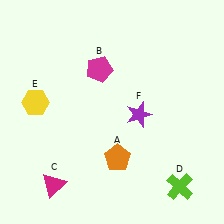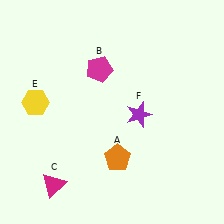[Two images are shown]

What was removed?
The lime cross (D) was removed in Image 2.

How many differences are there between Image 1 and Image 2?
There is 1 difference between the two images.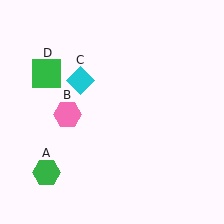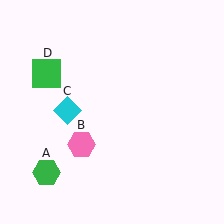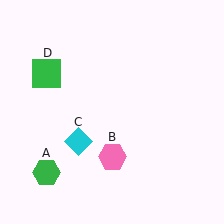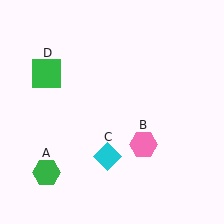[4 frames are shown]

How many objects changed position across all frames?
2 objects changed position: pink hexagon (object B), cyan diamond (object C).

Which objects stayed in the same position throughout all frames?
Green hexagon (object A) and green square (object D) remained stationary.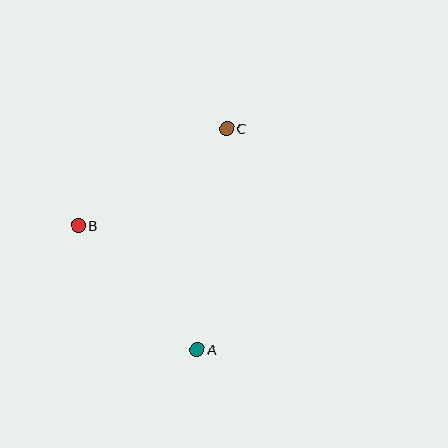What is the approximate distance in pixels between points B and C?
The distance between B and C is approximately 177 pixels.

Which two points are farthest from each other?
Points A and C are farthest from each other.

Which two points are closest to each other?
Points A and B are closest to each other.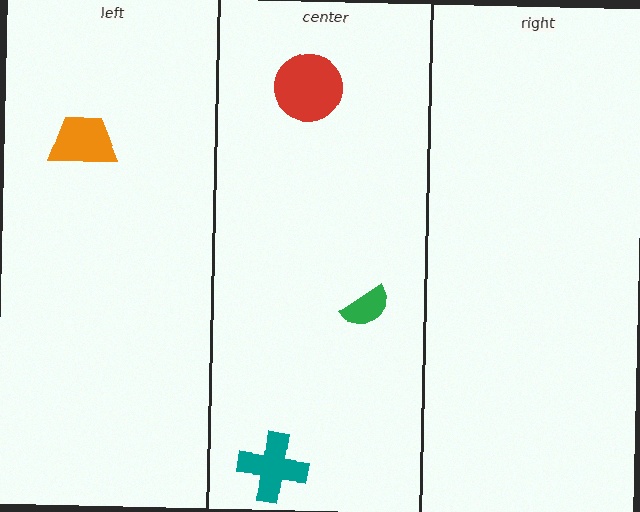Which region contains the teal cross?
The center region.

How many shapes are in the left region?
1.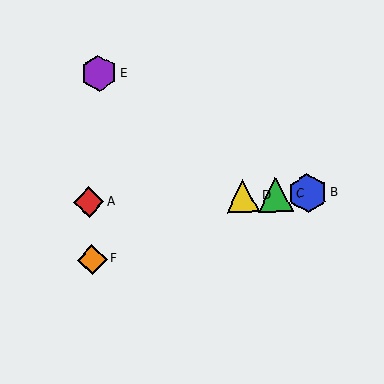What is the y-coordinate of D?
Object D is at y≈196.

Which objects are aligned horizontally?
Objects A, B, C, D are aligned horizontally.